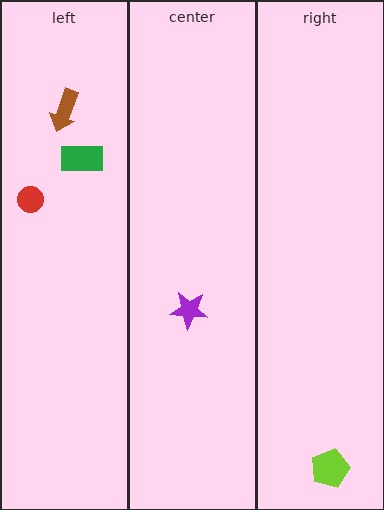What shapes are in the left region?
The red circle, the brown arrow, the green rectangle.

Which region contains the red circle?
The left region.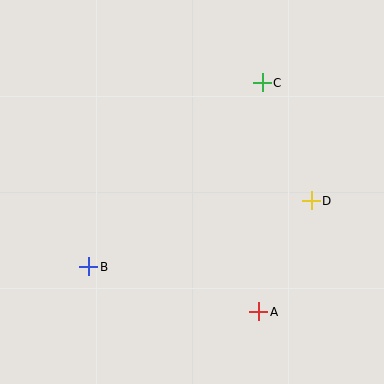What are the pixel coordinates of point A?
Point A is at (259, 311).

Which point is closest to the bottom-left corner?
Point B is closest to the bottom-left corner.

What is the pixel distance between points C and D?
The distance between C and D is 127 pixels.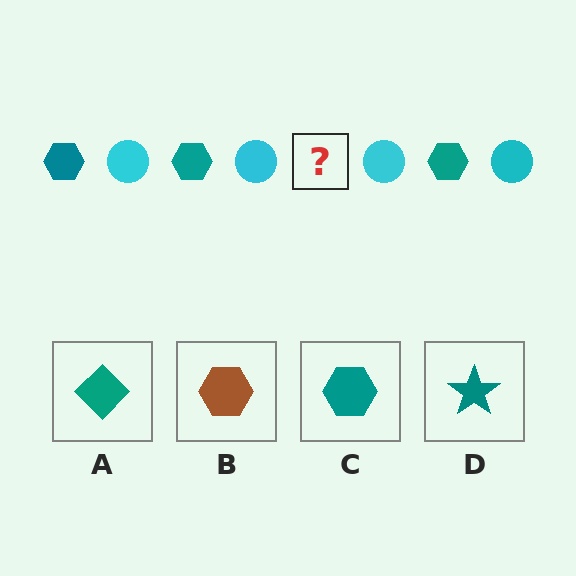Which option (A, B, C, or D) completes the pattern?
C.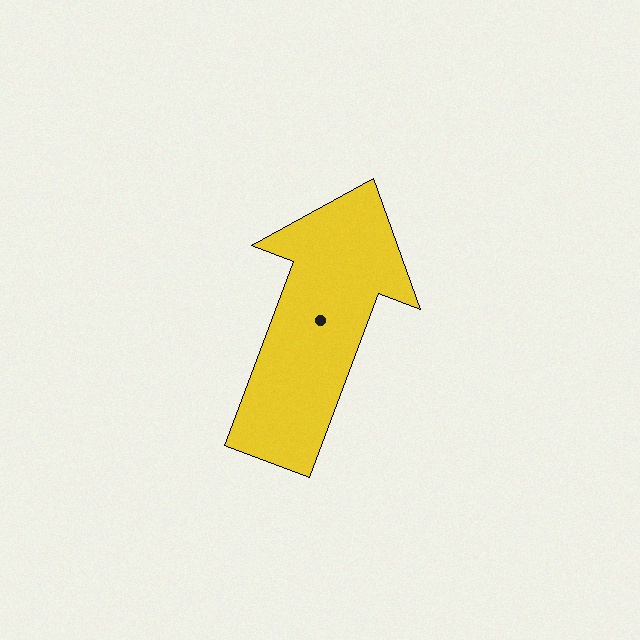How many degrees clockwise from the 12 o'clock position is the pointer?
Approximately 21 degrees.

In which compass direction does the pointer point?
North.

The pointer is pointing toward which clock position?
Roughly 1 o'clock.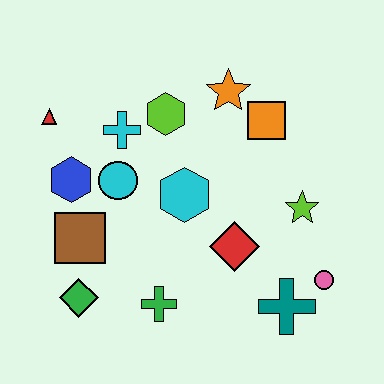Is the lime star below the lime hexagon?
Yes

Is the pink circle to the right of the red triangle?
Yes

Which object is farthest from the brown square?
The pink circle is farthest from the brown square.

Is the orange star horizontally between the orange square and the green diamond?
Yes